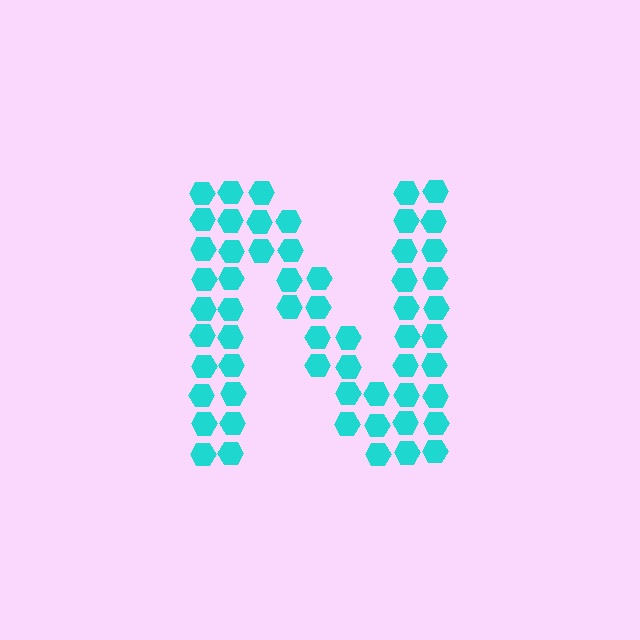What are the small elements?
The small elements are hexagons.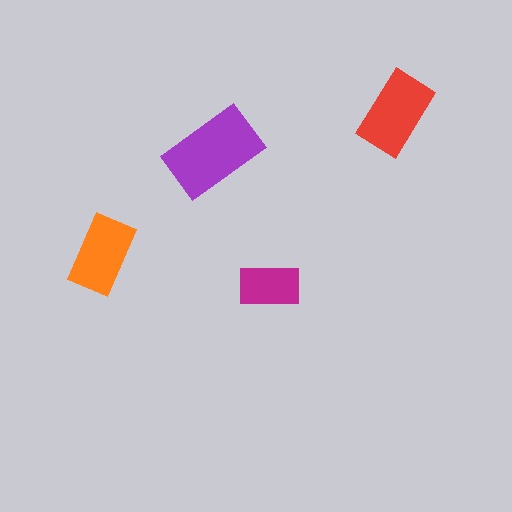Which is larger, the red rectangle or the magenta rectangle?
The red one.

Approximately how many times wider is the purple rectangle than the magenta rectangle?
About 1.5 times wider.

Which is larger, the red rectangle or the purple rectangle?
The purple one.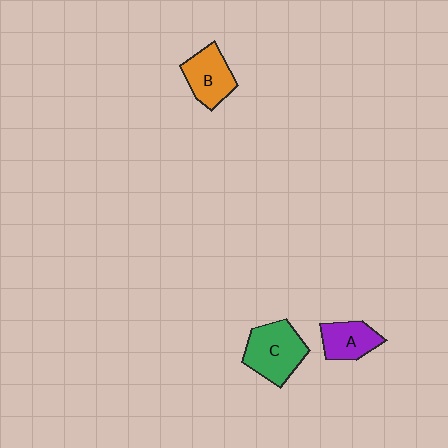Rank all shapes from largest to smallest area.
From largest to smallest: C (green), B (orange), A (purple).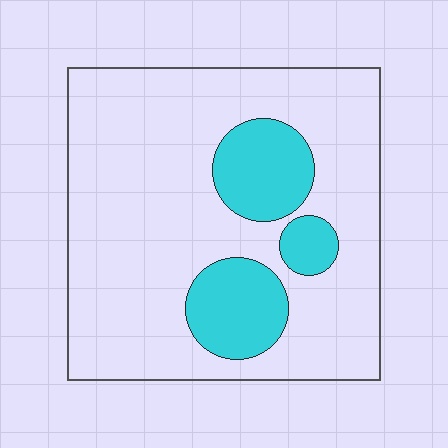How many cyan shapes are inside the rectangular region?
3.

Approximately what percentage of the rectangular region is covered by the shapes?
Approximately 20%.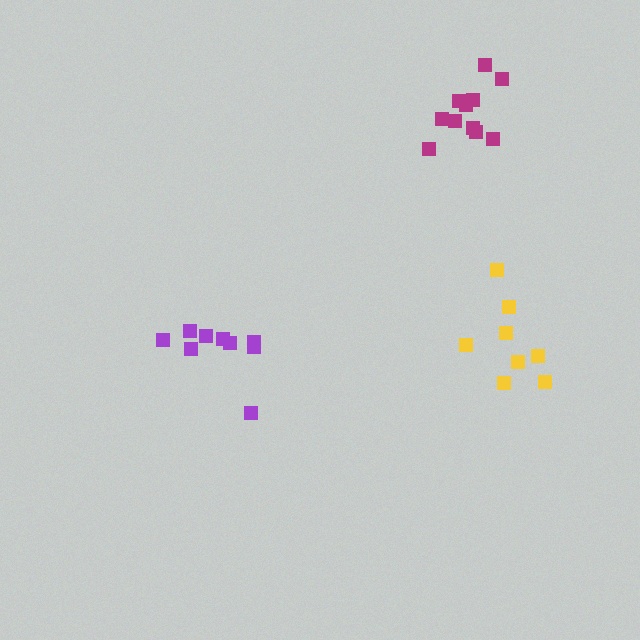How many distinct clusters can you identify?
There are 3 distinct clusters.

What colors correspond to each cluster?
The clusters are colored: purple, yellow, magenta.